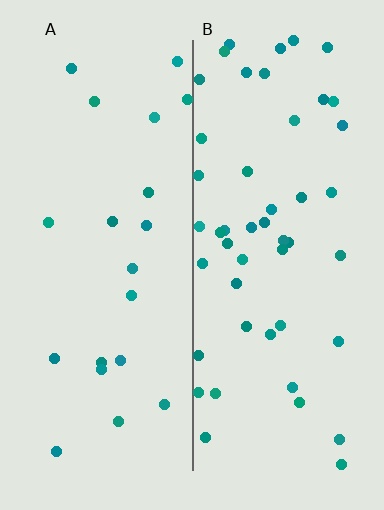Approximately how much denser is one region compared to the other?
Approximately 2.4× — region B over region A.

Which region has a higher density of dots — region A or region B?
B (the right).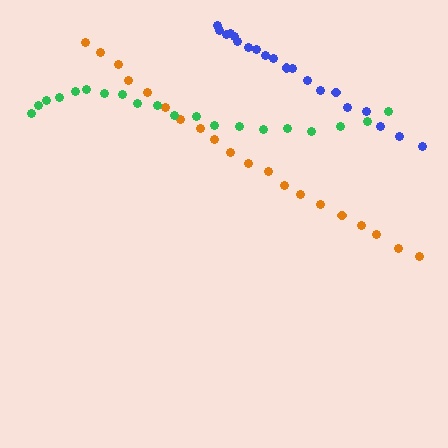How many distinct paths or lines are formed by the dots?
There are 3 distinct paths.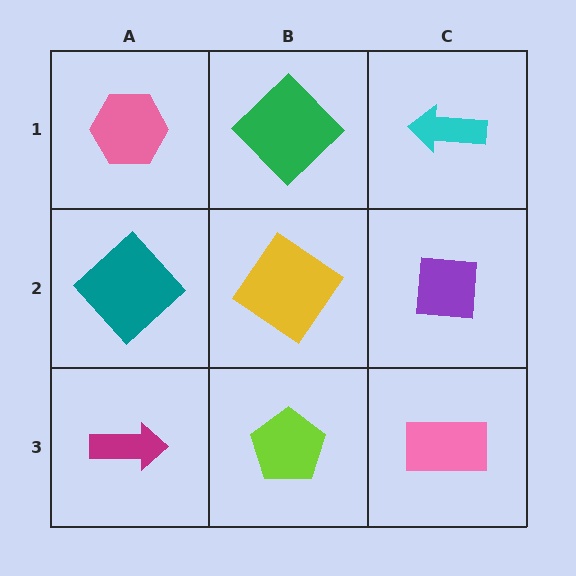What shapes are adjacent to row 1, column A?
A teal diamond (row 2, column A), a green diamond (row 1, column B).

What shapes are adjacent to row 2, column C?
A cyan arrow (row 1, column C), a pink rectangle (row 3, column C), a yellow diamond (row 2, column B).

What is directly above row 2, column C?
A cyan arrow.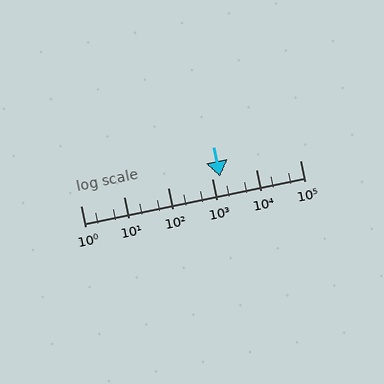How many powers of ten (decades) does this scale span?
The scale spans 5 decades, from 1 to 100000.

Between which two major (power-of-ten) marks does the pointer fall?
The pointer is between 1000 and 10000.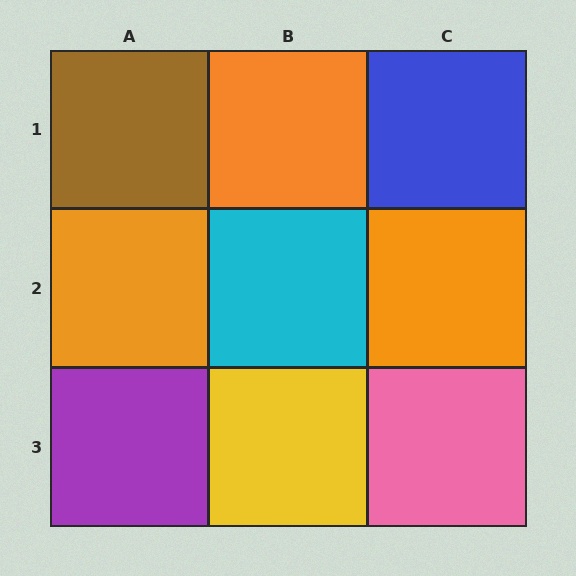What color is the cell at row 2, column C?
Orange.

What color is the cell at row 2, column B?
Cyan.